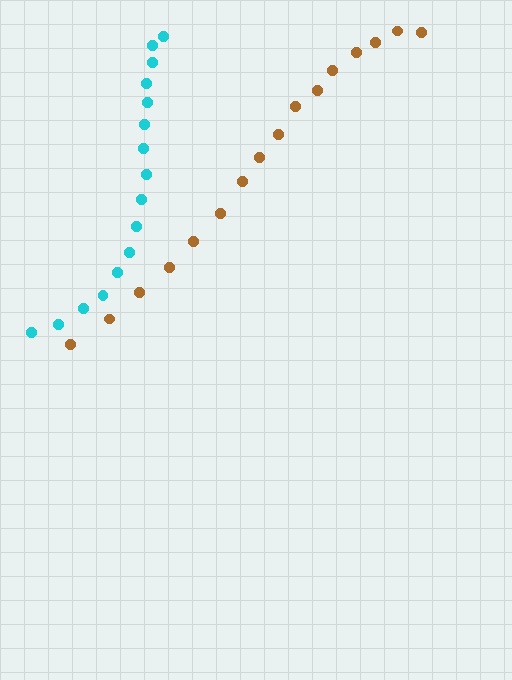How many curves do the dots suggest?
There are 2 distinct paths.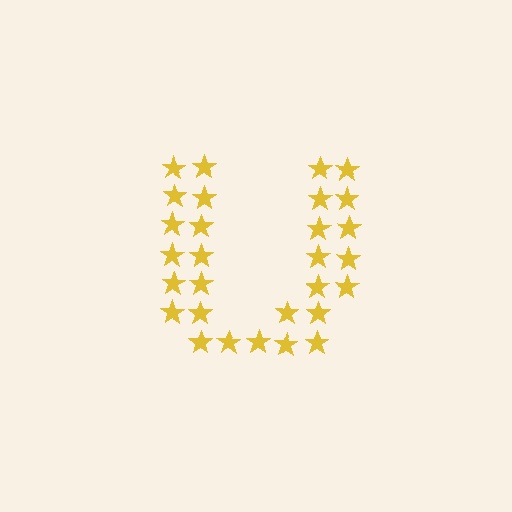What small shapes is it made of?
It is made of small stars.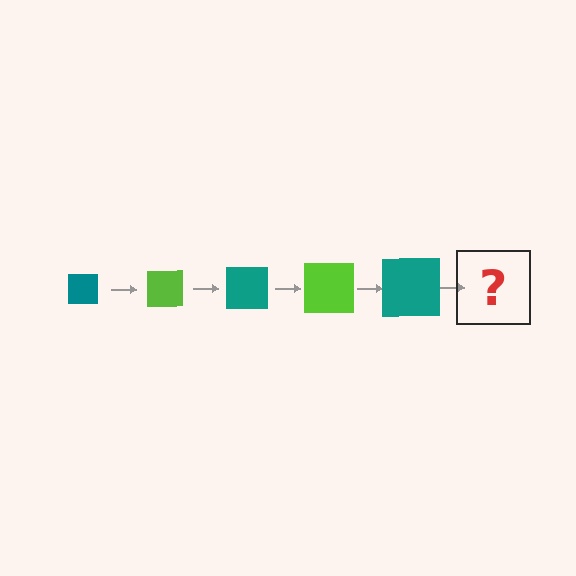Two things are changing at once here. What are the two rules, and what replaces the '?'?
The two rules are that the square grows larger each step and the color cycles through teal and lime. The '?' should be a lime square, larger than the previous one.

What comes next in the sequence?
The next element should be a lime square, larger than the previous one.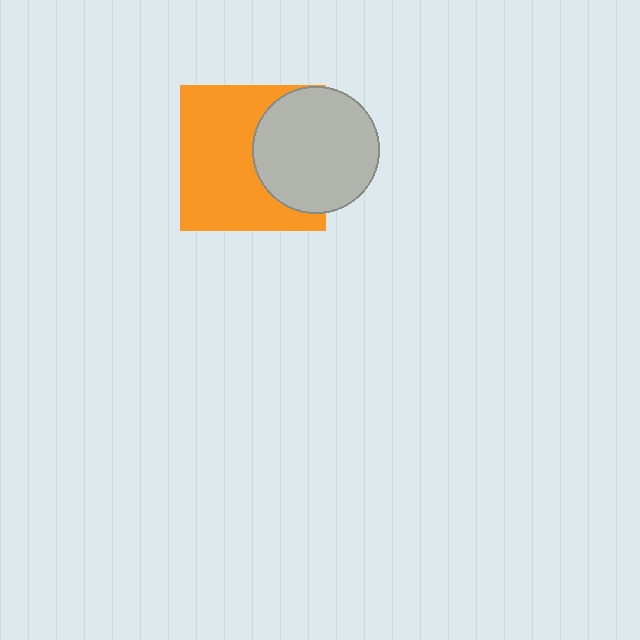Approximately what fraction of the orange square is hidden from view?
Roughly 36% of the orange square is hidden behind the light gray circle.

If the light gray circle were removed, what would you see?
You would see the complete orange square.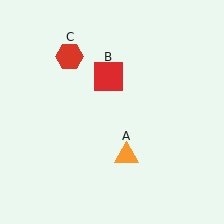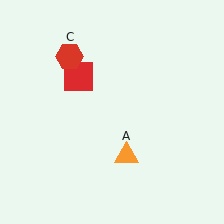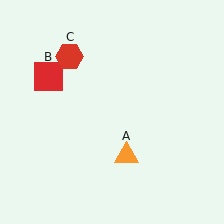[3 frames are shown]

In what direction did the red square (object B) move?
The red square (object B) moved left.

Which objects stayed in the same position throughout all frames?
Orange triangle (object A) and red hexagon (object C) remained stationary.